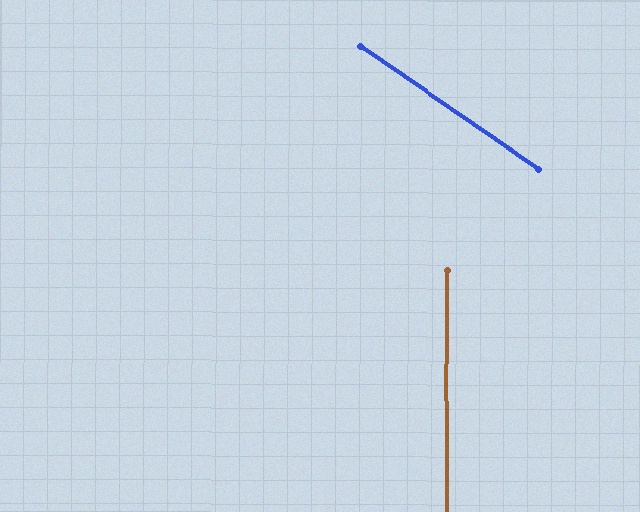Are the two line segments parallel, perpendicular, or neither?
Neither parallel nor perpendicular — they differ by about 56°.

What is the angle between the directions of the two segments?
Approximately 56 degrees.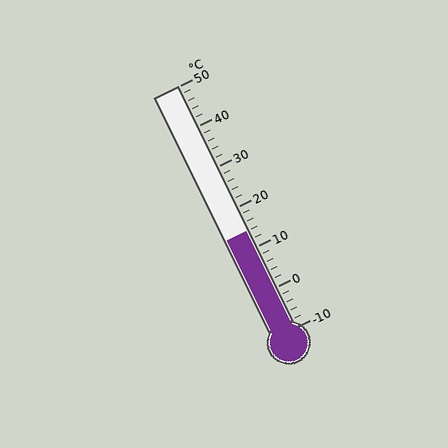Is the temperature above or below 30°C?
The temperature is below 30°C.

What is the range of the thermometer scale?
The thermometer scale ranges from -10°C to 50°C.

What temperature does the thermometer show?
The thermometer shows approximately 14°C.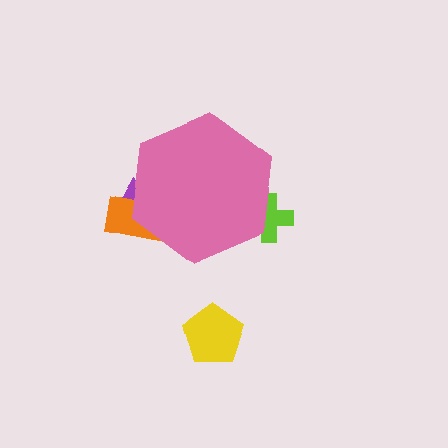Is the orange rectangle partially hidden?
Yes, the orange rectangle is partially hidden behind the pink hexagon.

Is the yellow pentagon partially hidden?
No, the yellow pentagon is fully visible.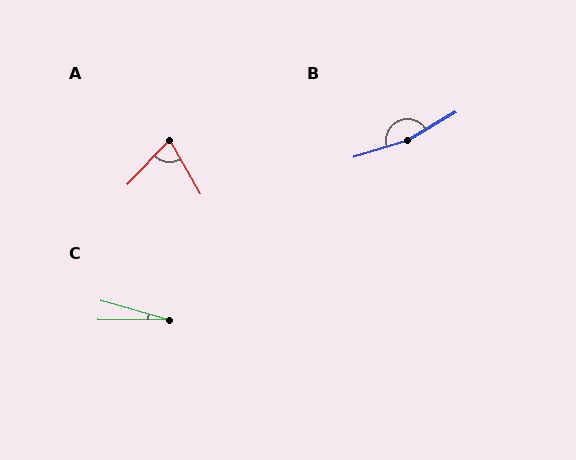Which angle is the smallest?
C, at approximately 15 degrees.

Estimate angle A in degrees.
Approximately 73 degrees.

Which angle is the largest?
B, at approximately 166 degrees.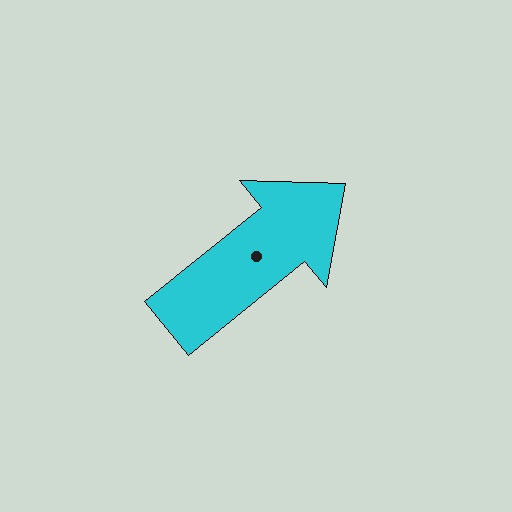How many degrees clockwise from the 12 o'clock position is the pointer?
Approximately 51 degrees.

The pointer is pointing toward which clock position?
Roughly 2 o'clock.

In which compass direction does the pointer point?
Northeast.